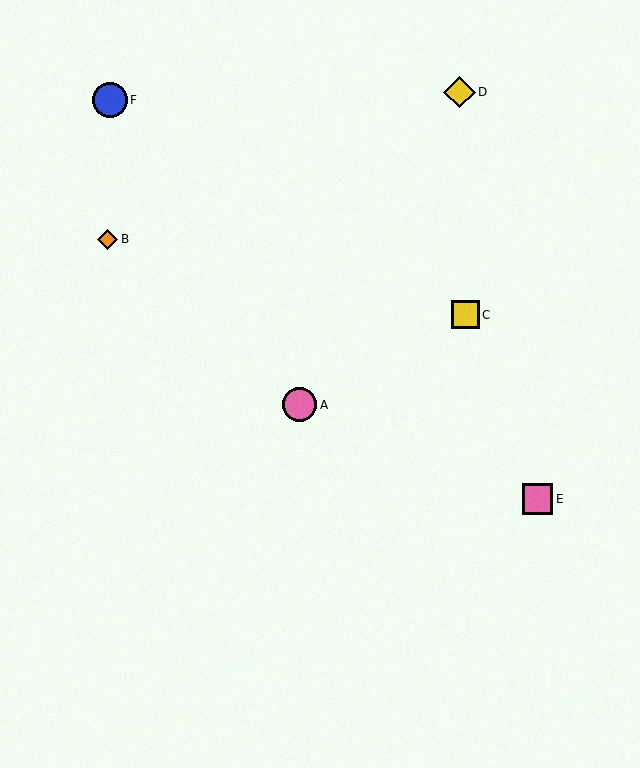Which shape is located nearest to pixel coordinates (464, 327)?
The yellow square (labeled C) at (465, 315) is nearest to that location.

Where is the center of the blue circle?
The center of the blue circle is at (110, 99).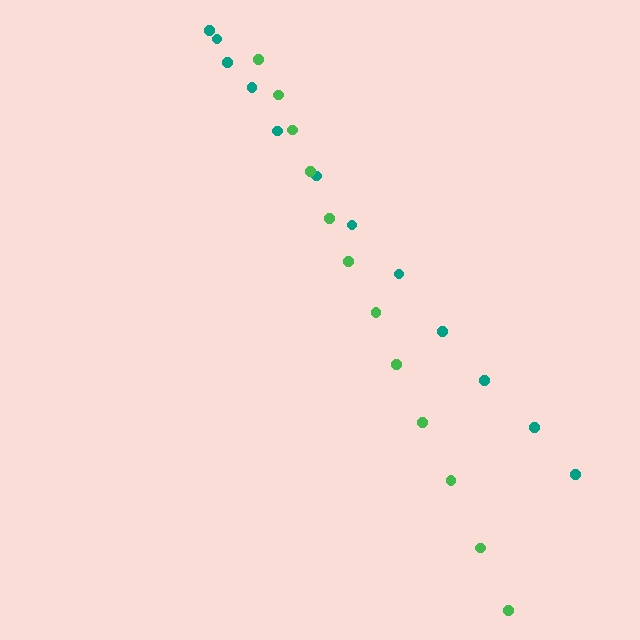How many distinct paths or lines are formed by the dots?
There are 2 distinct paths.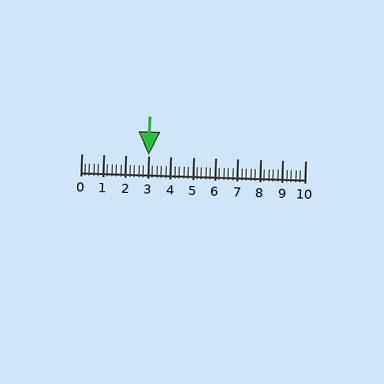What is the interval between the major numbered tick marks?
The major tick marks are spaced 1 units apart.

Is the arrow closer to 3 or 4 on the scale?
The arrow is closer to 3.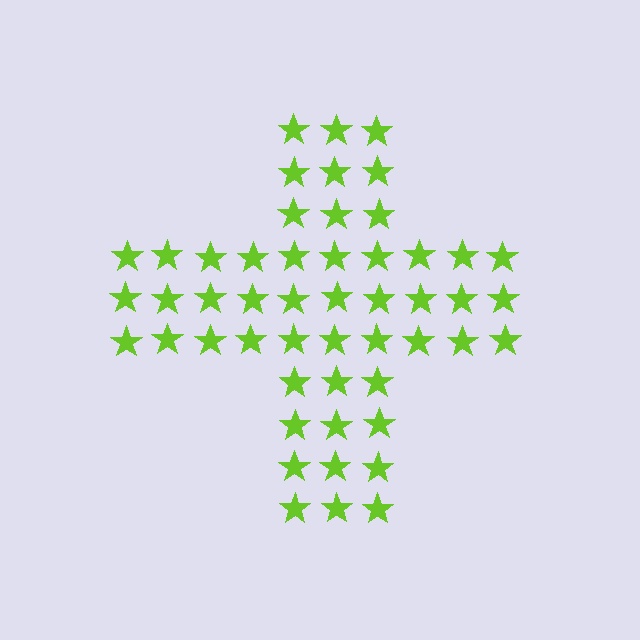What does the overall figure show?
The overall figure shows a cross.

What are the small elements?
The small elements are stars.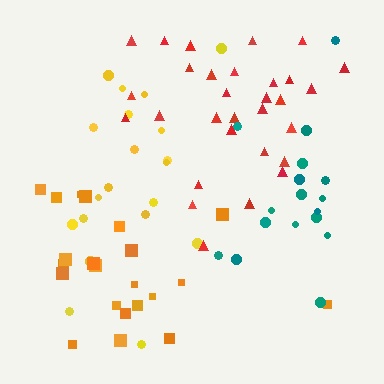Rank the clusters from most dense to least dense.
red, orange, yellow, teal.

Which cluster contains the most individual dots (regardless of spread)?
Red (30).